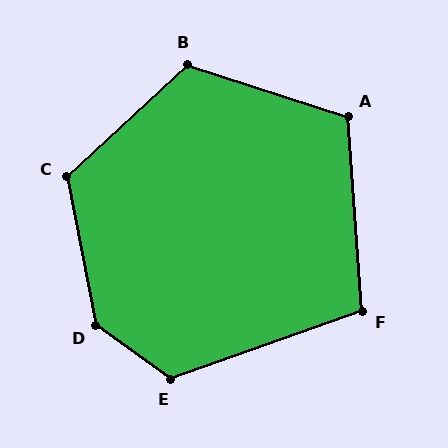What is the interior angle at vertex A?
Approximately 112 degrees (obtuse).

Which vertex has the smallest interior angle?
F, at approximately 105 degrees.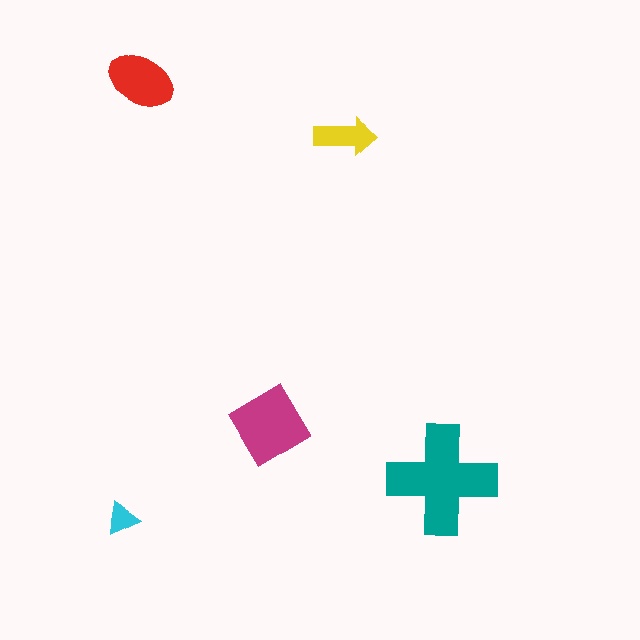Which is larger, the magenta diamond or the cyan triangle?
The magenta diamond.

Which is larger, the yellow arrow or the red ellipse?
The red ellipse.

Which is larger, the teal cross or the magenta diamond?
The teal cross.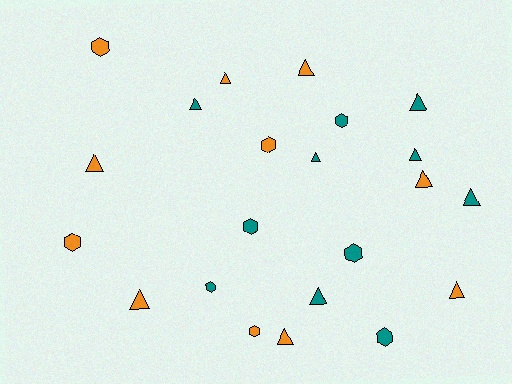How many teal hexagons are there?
There are 5 teal hexagons.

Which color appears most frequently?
Teal, with 11 objects.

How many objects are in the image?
There are 22 objects.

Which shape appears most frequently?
Triangle, with 13 objects.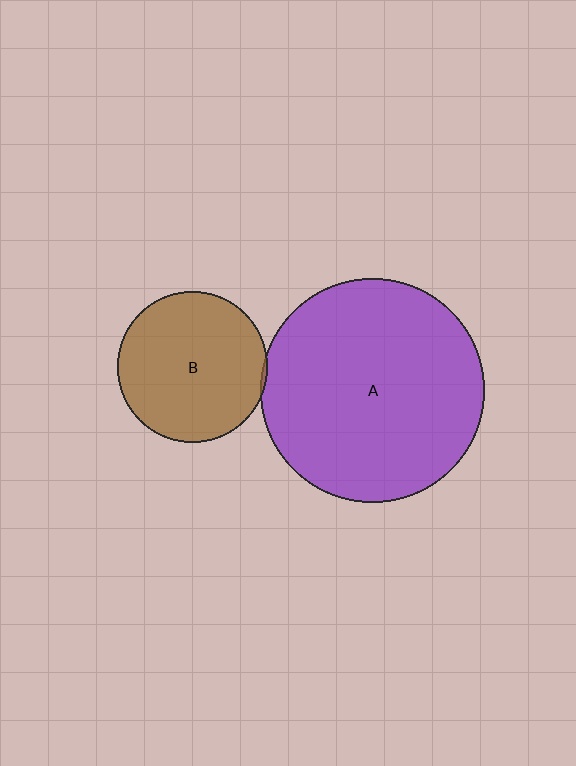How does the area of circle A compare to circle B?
Approximately 2.2 times.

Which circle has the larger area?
Circle A (purple).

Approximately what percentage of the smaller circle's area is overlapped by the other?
Approximately 5%.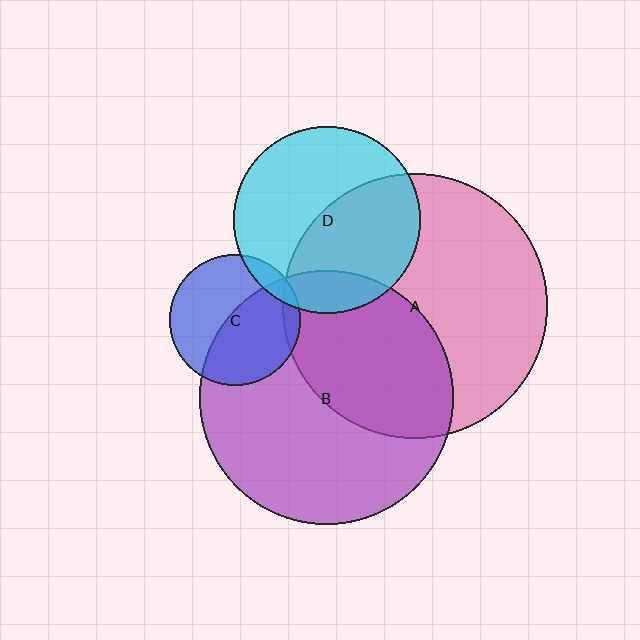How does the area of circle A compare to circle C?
Approximately 4.1 times.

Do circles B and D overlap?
Yes.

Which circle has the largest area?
Circle A (pink).